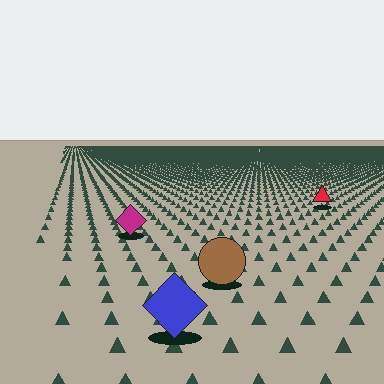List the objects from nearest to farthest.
From nearest to farthest: the blue diamond, the brown circle, the magenta diamond, the red triangle.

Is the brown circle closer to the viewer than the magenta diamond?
Yes. The brown circle is closer — you can tell from the texture gradient: the ground texture is coarser near it.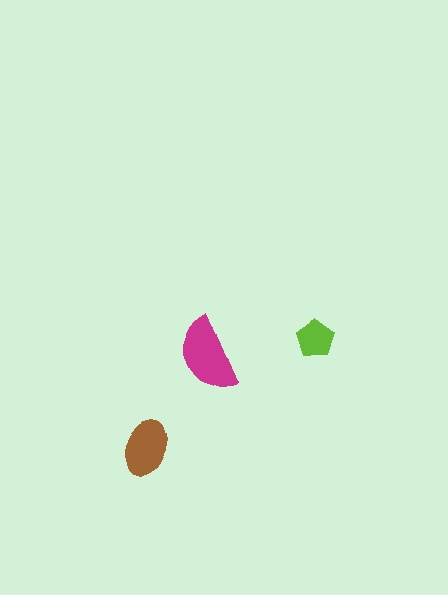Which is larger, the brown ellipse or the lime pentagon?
The brown ellipse.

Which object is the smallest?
The lime pentagon.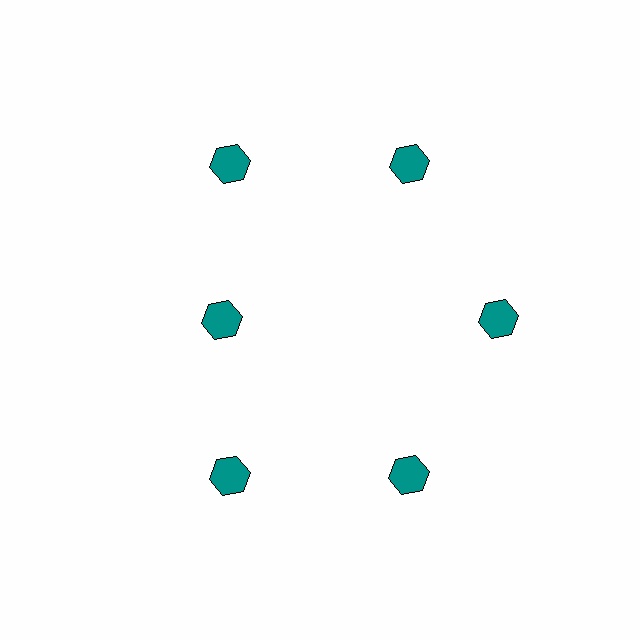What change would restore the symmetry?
The symmetry would be restored by moving it outward, back onto the ring so that all 6 hexagons sit at equal angles and equal distance from the center.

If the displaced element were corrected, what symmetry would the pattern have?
It would have 6-fold rotational symmetry — the pattern would map onto itself every 60 degrees.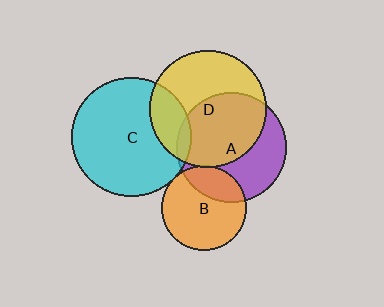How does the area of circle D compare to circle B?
Approximately 1.9 times.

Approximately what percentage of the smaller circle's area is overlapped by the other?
Approximately 25%.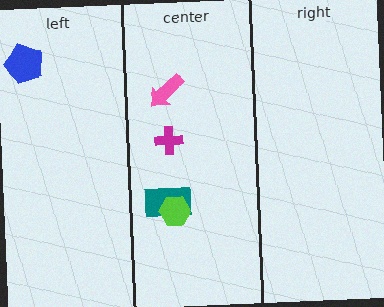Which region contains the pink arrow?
The center region.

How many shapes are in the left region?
1.